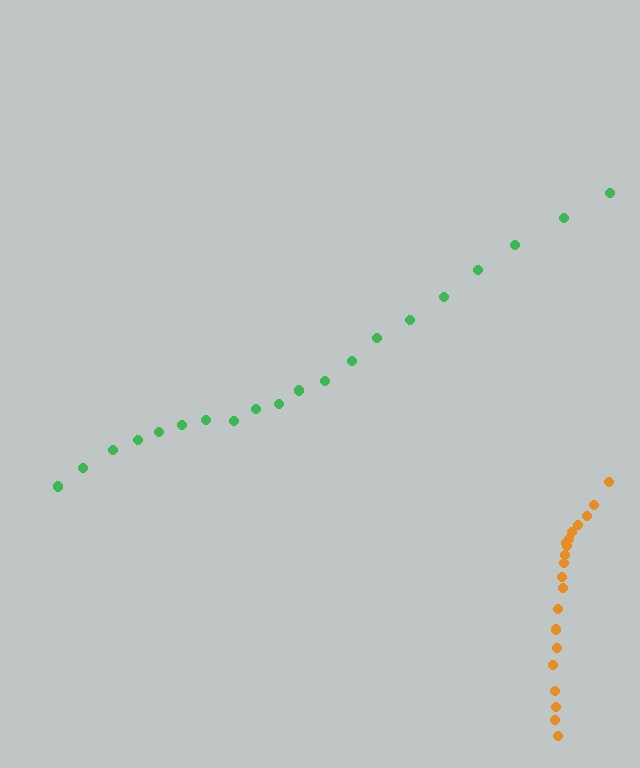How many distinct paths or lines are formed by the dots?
There are 2 distinct paths.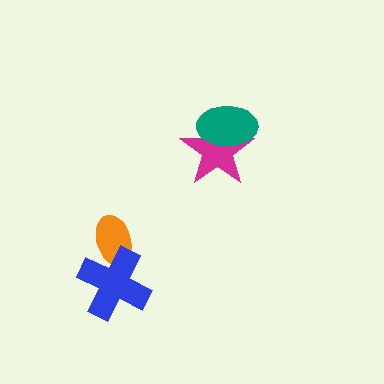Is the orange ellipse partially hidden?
Yes, it is partially covered by another shape.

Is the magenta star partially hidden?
Yes, it is partially covered by another shape.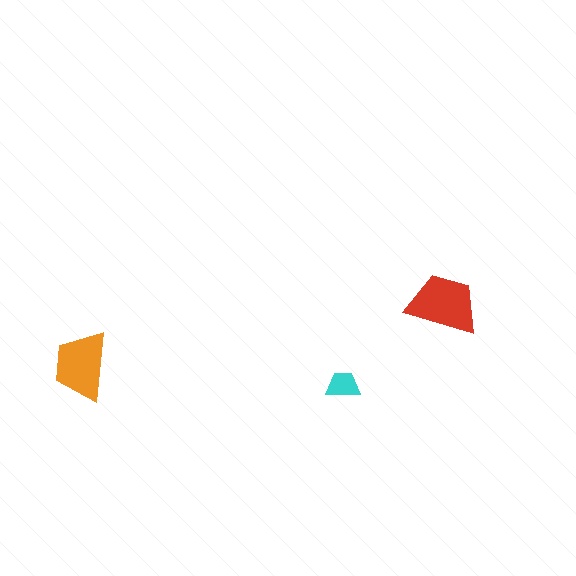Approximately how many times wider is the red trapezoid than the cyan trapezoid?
About 2 times wider.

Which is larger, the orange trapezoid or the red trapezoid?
The red one.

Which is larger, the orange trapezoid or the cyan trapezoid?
The orange one.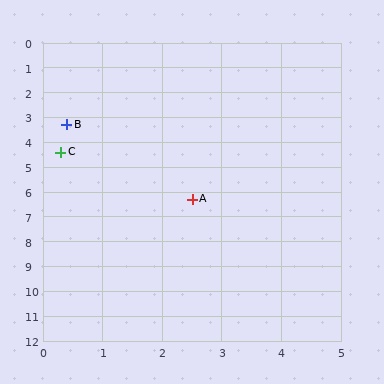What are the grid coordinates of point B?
Point B is at approximately (0.4, 3.3).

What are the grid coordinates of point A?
Point A is at approximately (2.5, 6.3).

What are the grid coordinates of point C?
Point C is at approximately (0.3, 4.4).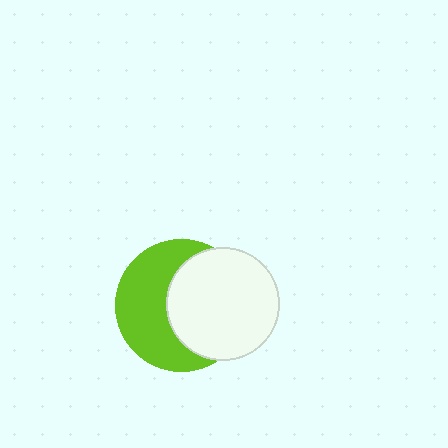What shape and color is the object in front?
The object in front is a white circle.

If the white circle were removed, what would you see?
You would see the complete lime circle.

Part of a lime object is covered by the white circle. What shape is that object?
It is a circle.